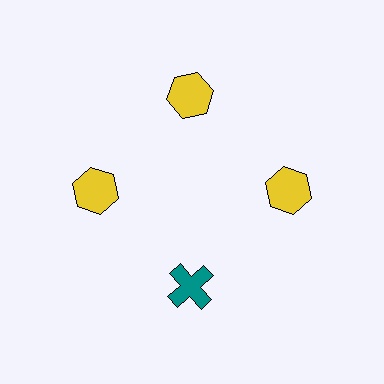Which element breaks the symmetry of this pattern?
The teal cross at roughly the 6 o'clock position breaks the symmetry. All other shapes are yellow hexagons.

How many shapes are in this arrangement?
There are 4 shapes arranged in a ring pattern.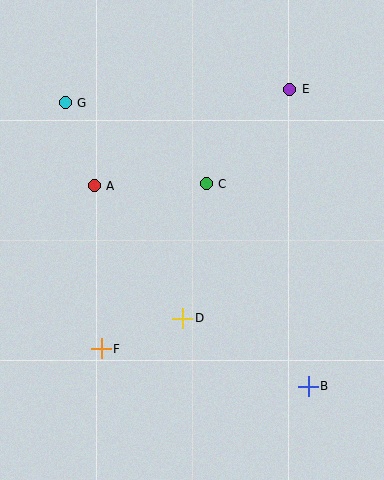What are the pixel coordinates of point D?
Point D is at (183, 318).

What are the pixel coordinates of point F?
Point F is at (101, 349).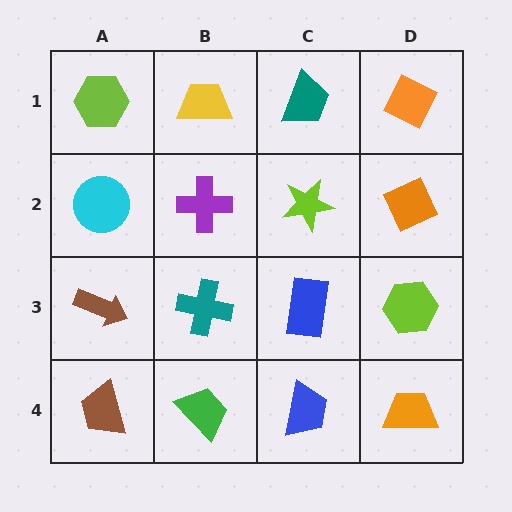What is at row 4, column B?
A green trapezoid.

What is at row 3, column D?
A lime hexagon.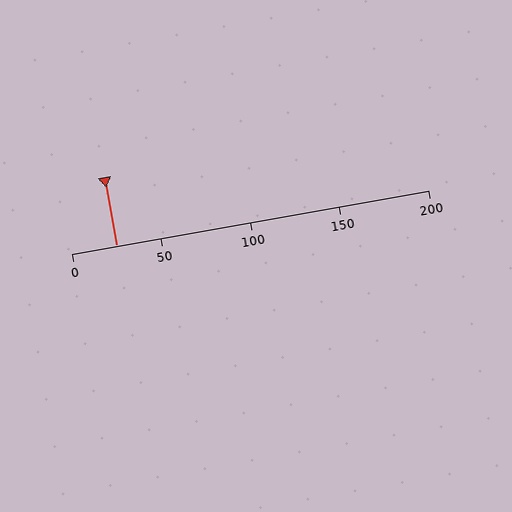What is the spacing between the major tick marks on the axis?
The major ticks are spaced 50 apart.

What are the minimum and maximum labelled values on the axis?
The axis runs from 0 to 200.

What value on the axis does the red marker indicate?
The marker indicates approximately 25.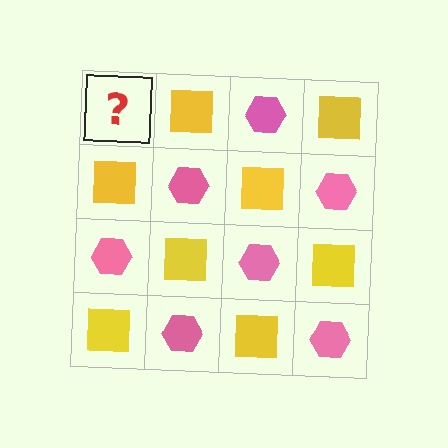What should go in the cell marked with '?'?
The missing cell should contain a pink hexagon.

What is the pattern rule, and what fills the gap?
The rule is that it alternates pink hexagon and yellow square in a checkerboard pattern. The gap should be filled with a pink hexagon.